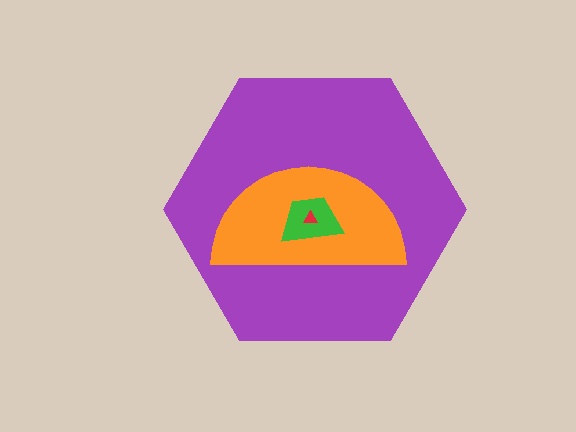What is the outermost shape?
The purple hexagon.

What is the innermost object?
The red triangle.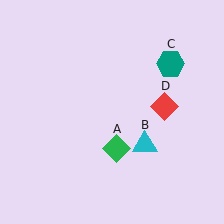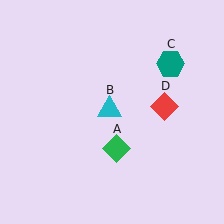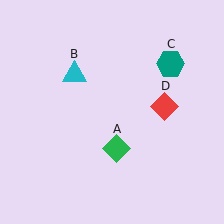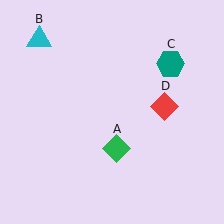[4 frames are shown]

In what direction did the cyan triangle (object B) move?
The cyan triangle (object B) moved up and to the left.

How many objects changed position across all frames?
1 object changed position: cyan triangle (object B).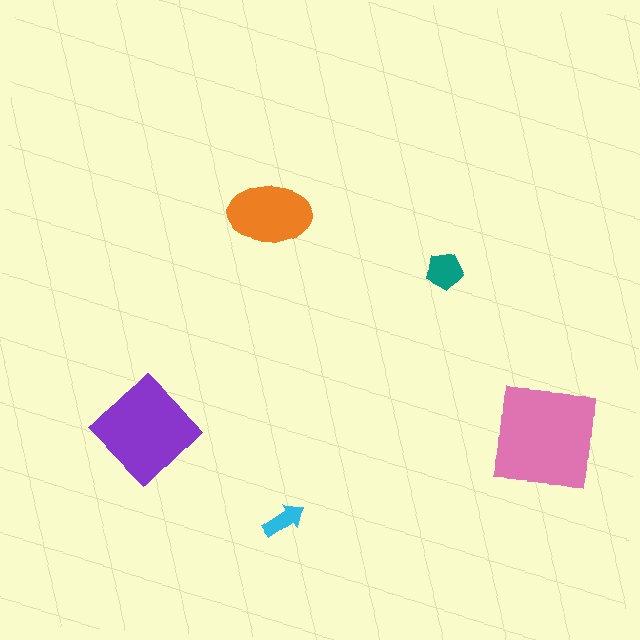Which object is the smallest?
The cyan arrow.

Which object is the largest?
The pink square.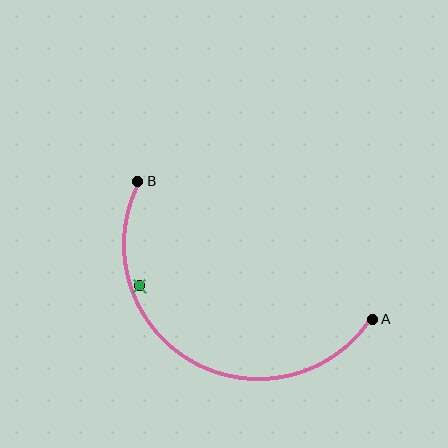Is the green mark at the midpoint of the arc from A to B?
No — the green mark does not lie on the arc at all. It sits slightly inside the curve.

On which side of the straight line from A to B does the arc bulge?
The arc bulges below the straight line connecting A and B.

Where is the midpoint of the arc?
The arc midpoint is the point on the curve farthest from the straight line joining A and B. It sits below that line.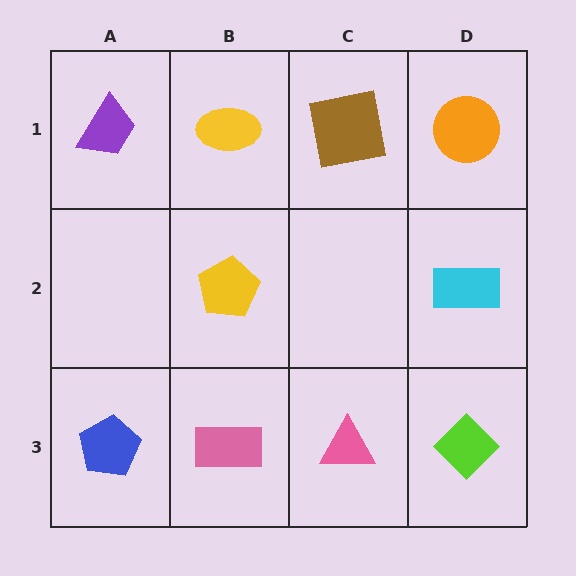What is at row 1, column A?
A purple trapezoid.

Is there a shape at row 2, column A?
No, that cell is empty.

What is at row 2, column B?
A yellow pentagon.